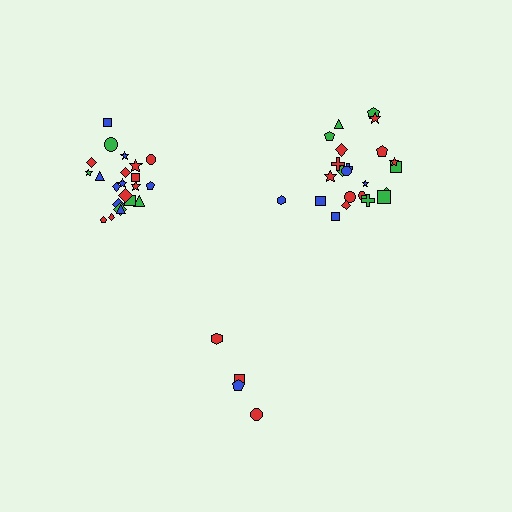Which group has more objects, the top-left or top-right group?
The top-right group.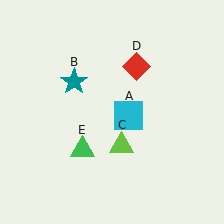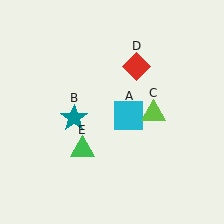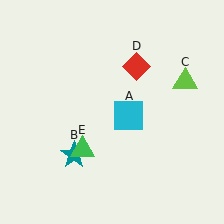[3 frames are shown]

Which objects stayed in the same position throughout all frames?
Cyan square (object A) and red diamond (object D) and green triangle (object E) remained stationary.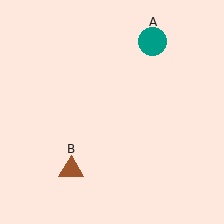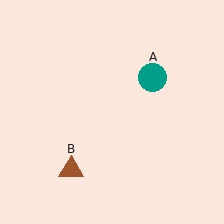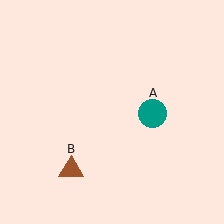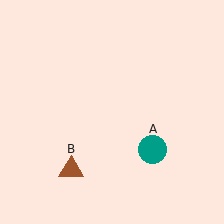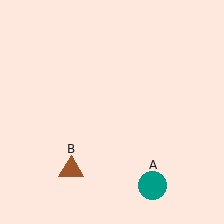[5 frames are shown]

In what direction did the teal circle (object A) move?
The teal circle (object A) moved down.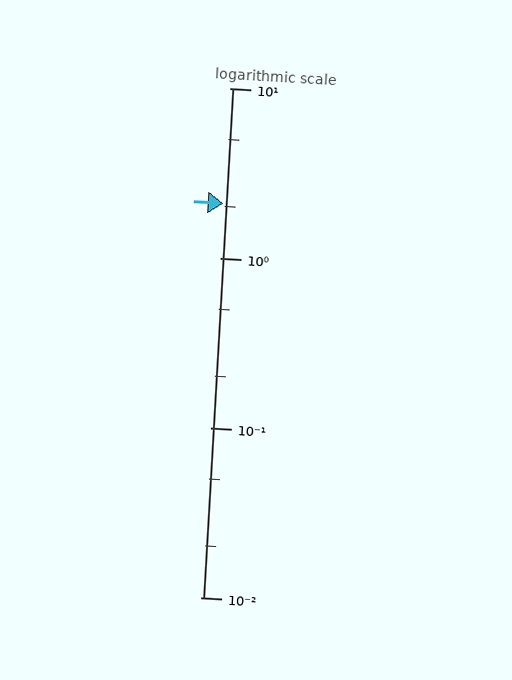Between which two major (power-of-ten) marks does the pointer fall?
The pointer is between 1 and 10.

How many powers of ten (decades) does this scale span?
The scale spans 3 decades, from 0.01 to 10.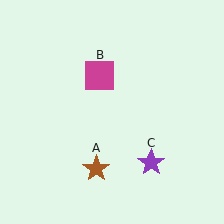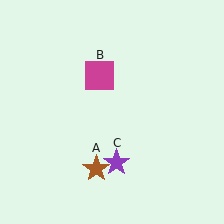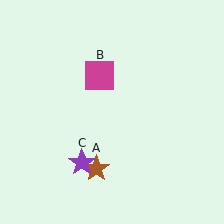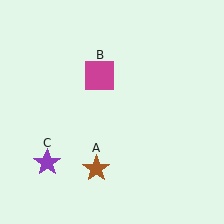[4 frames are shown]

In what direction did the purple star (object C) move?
The purple star (object C) moved left.